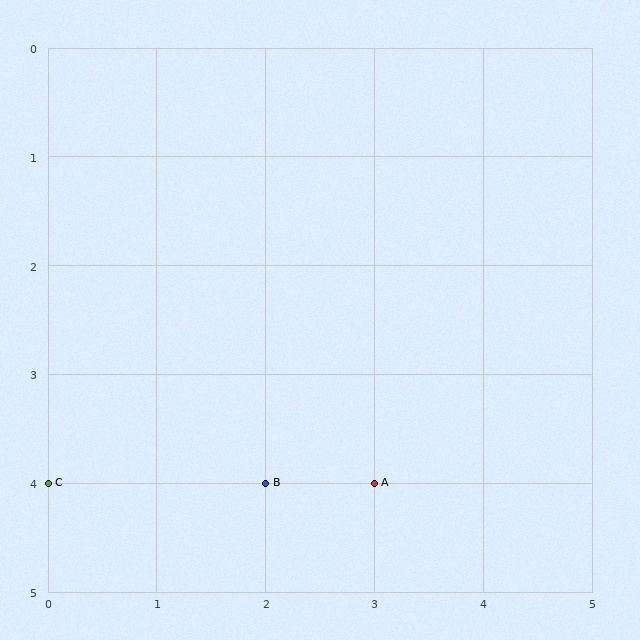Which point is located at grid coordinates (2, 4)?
Point B is at (2, 4).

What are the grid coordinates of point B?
Point B is at grid coordinates (2, 4).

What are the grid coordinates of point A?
Point A is at grid coordinates (3, 4).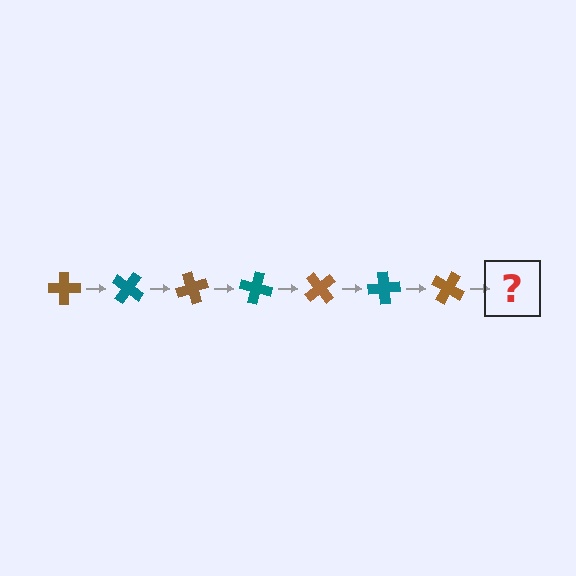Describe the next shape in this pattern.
It should be a teal cross, rotated 245 degrees from the start.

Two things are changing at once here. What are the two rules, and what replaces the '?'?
The two rules are that it rotates 35 degrees each step and the color cycles through brown and teal. The '?' should be a teal cross, rotated 245 degrees from the start.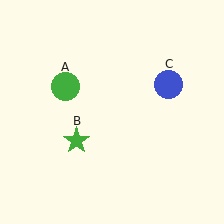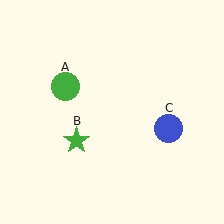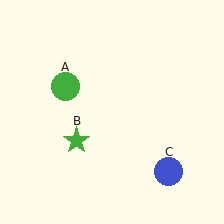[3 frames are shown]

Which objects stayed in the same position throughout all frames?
Green circle (object A) and green star (object B) remained stationary.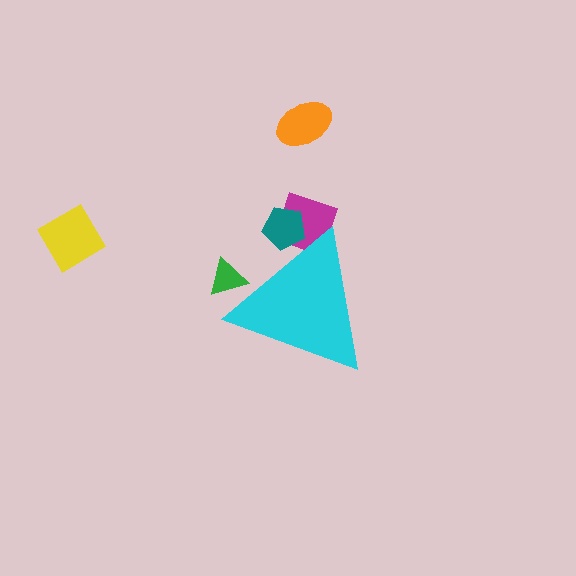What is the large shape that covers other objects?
A cyan triangle.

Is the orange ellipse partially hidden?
No, the orange ellipse is fully visible.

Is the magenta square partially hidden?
Yes, the magenta square is partially hidden behind the cyan triangle.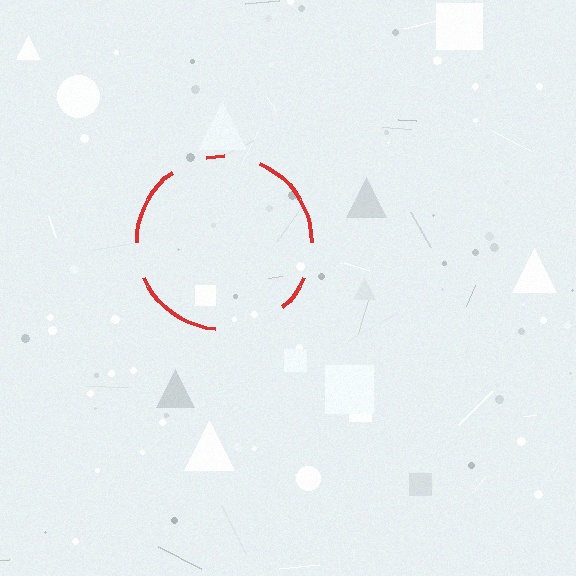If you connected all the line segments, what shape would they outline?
They would outline a circle.